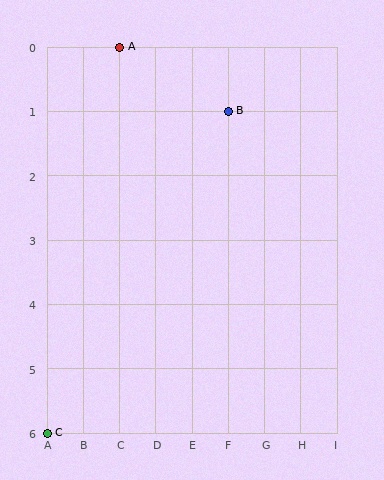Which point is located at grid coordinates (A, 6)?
Point C is at (A, 6).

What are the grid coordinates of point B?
Point B is at grid coordinates (F, 1).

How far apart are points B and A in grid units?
Points B and A are 3 columns and 1 row apart (about 3.2 grid units diagonally).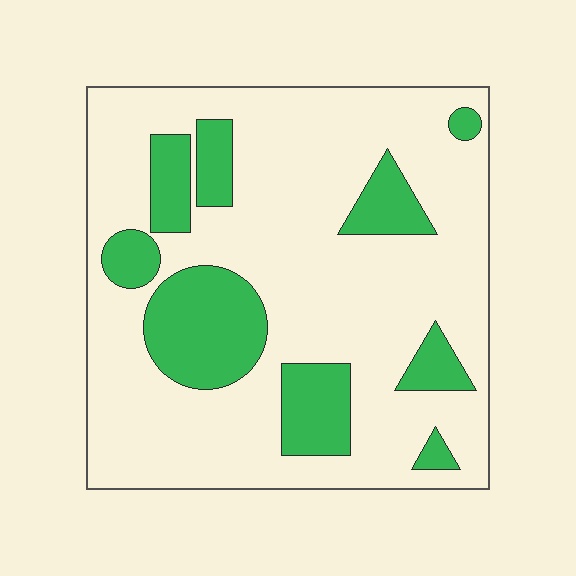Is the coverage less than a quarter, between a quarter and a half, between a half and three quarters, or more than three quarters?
Less than a quarter.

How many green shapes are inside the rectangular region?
9.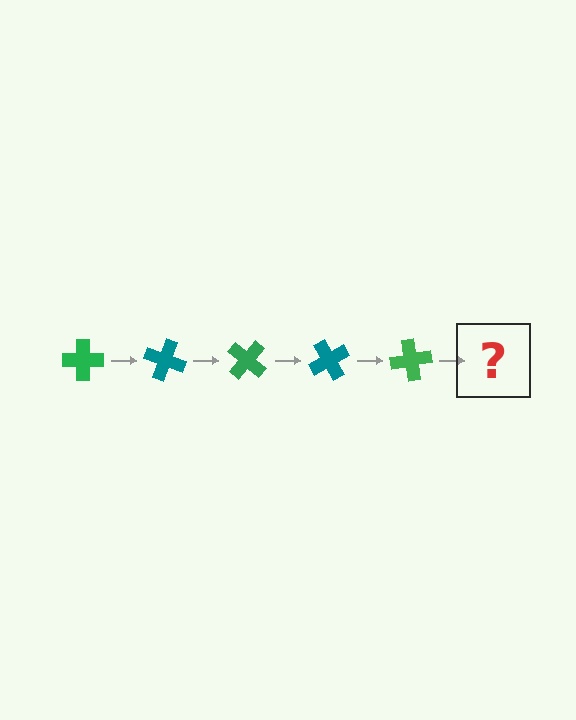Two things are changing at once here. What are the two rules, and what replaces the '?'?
The two rules are that it rotates 20 degrees each step and the color cycles through green and teal. The '?' should be a teal cross, rotated 100 degrees from the start.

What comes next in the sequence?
The next element should be a teal cross, rotated 100 degrees from the start.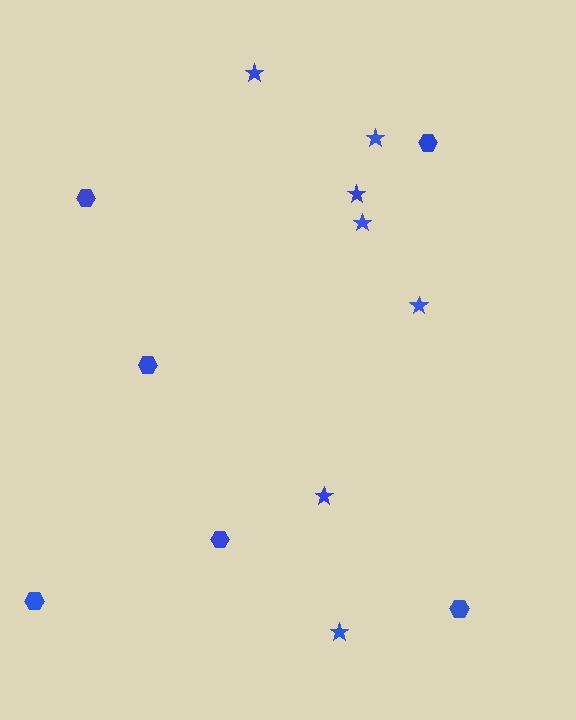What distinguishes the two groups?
There are 2 groups: one group of hexagons (6) and one group of stars (7).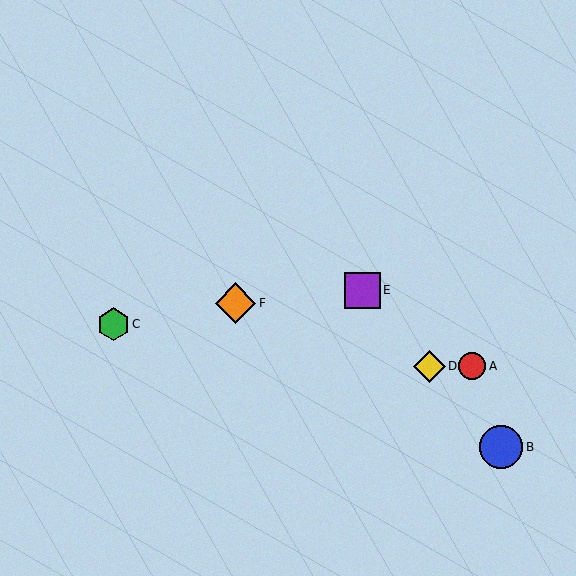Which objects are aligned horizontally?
Objects A, D are aligned horizontally.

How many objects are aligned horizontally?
2 objects (A, D) are aligned horizontally.